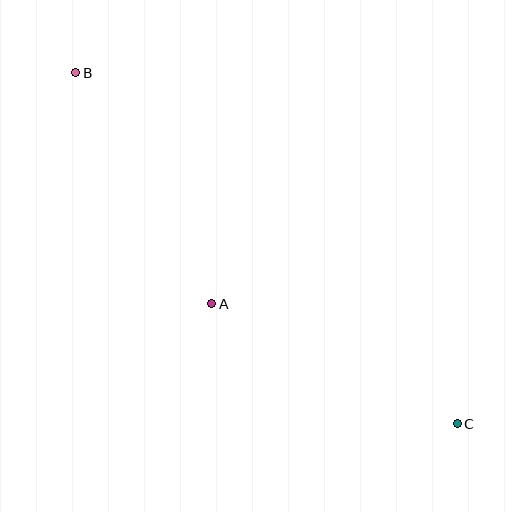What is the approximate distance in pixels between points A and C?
The distance between A and C is approximately 273 pixels.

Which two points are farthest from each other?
Points B and C are farthest from each other.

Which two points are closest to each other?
Points A and B are closest to each other.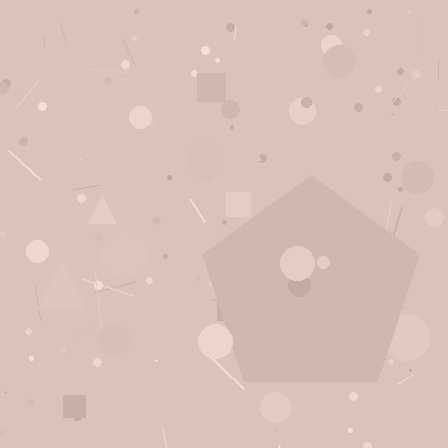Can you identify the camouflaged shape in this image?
The camouflaged shape is a pentagon.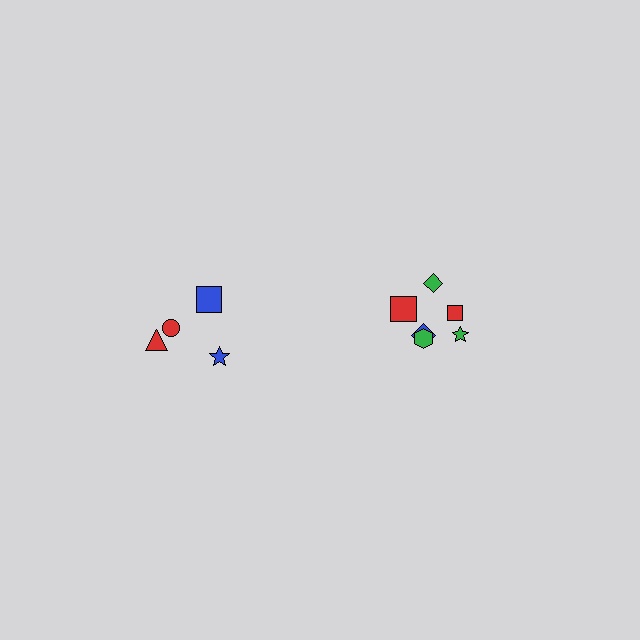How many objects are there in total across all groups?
There are 10 objects.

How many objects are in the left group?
There are 4 objects.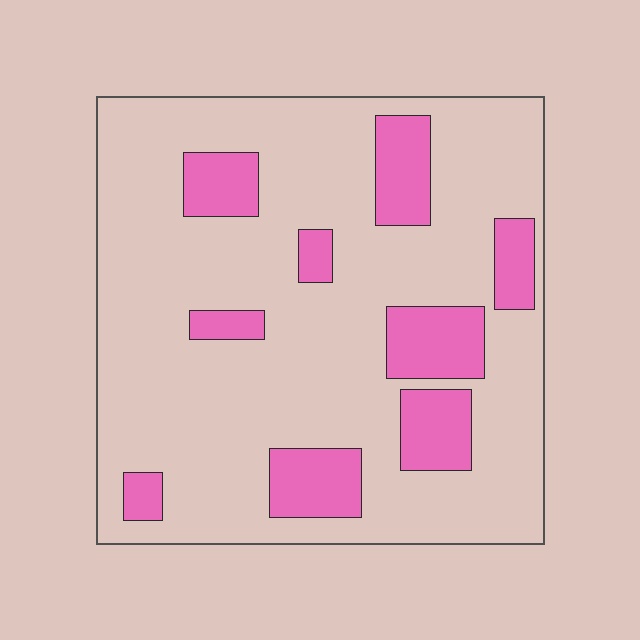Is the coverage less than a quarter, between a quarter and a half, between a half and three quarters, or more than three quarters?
Less than a quarter.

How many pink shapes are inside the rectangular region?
9.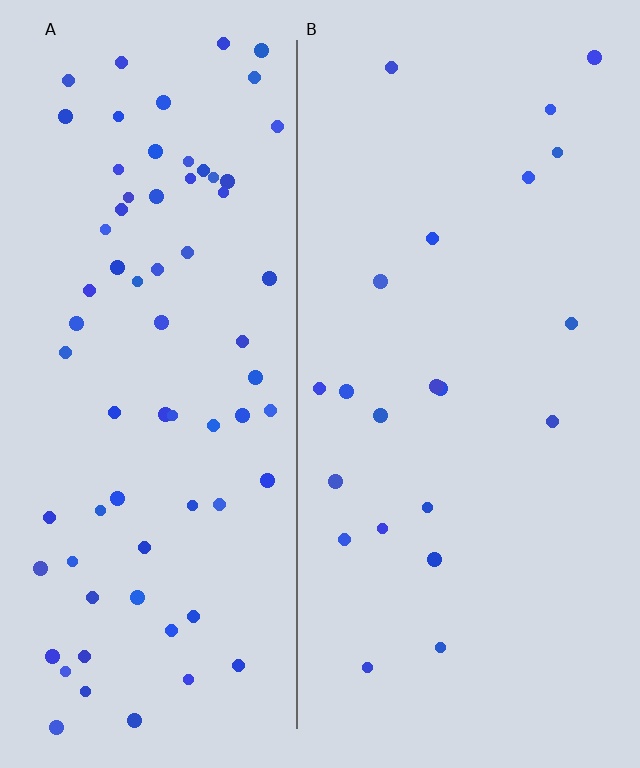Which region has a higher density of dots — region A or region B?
A (the left).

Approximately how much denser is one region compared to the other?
Approximately 3.3× — region A over region B.